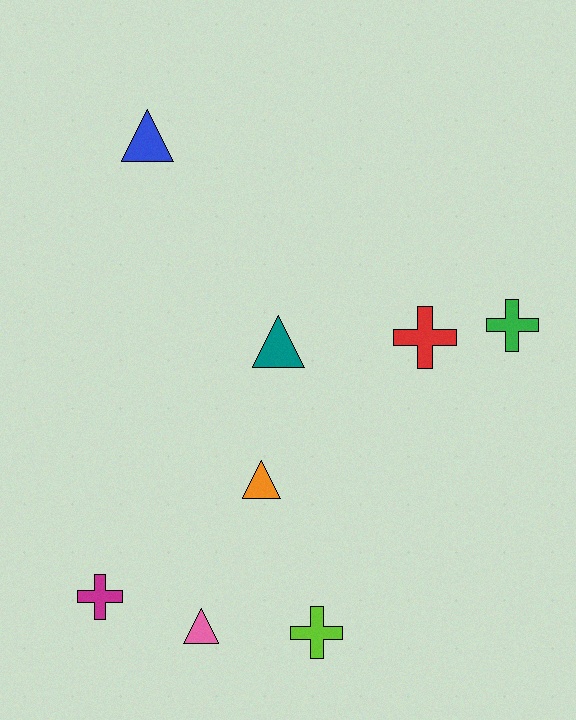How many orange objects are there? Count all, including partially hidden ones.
There is 1 orange object.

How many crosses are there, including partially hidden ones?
There are 4 crosses.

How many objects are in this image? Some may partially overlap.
There are 8 objects.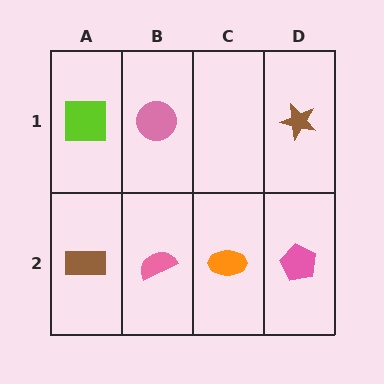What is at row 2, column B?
A pink semicircle.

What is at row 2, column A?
A brown rectangle.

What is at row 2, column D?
A pink pentagon.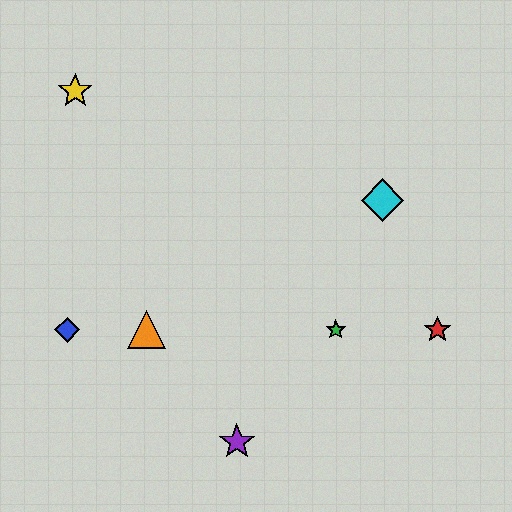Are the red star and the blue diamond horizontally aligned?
Yes, both are at y≈330.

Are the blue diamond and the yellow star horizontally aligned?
No, the blue diamond is at y≈330 and the yellow star is at y≈91.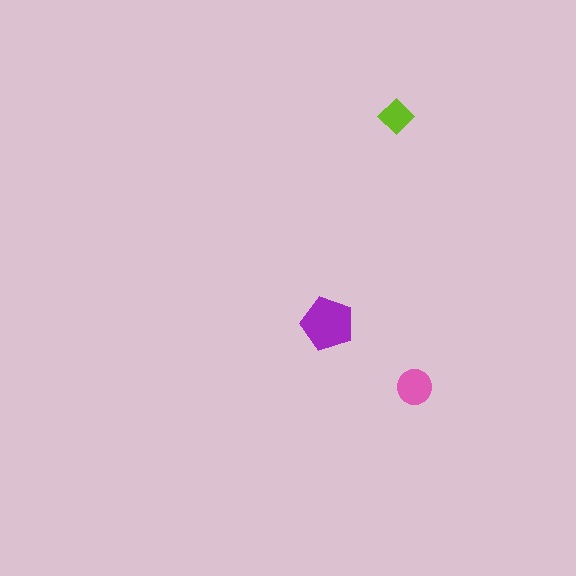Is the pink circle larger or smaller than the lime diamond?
Larger.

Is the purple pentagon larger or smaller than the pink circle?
Larger.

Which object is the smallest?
The lime diamond.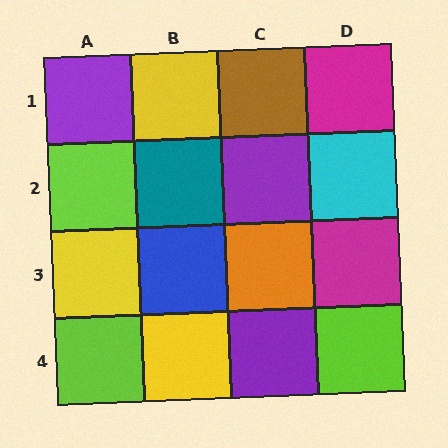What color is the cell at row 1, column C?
Brown.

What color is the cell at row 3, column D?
Magenta.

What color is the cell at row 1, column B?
Yellow.